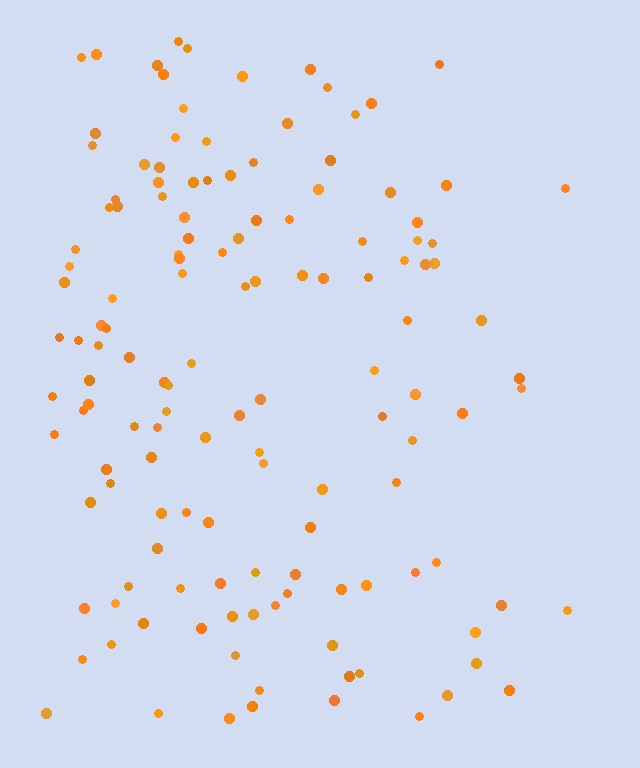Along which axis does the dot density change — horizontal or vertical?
Horizontal.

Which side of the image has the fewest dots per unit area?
The right.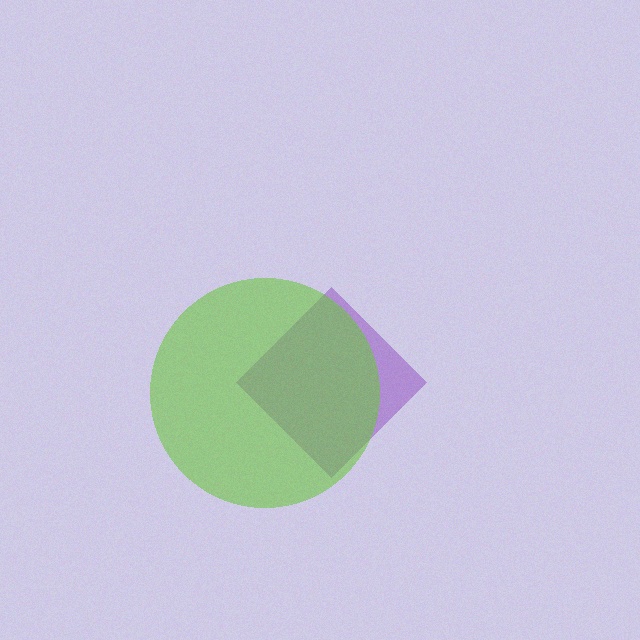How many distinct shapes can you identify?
There are 2 distinct shapes: a purple diamond, a lime circle.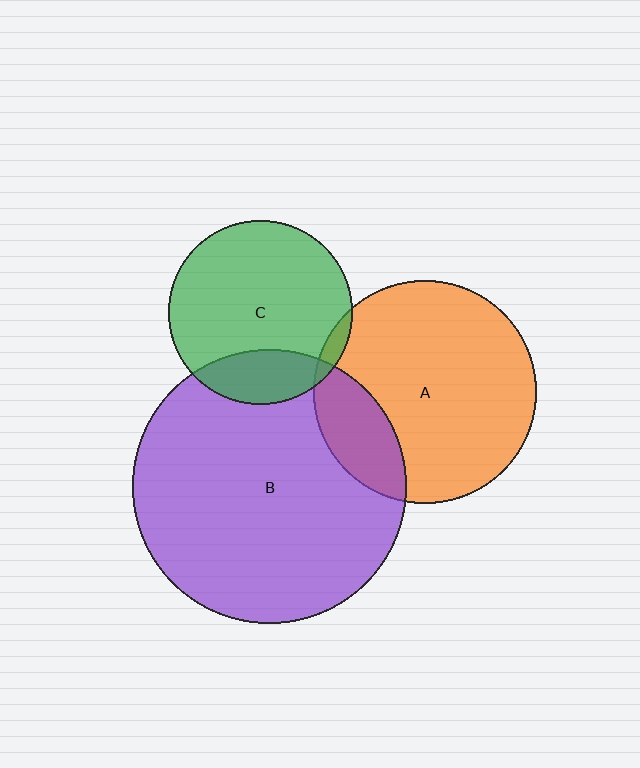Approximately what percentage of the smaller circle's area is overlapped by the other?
Approximately 20%.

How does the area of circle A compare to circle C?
Approximately 1.5 times.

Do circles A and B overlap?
Yes.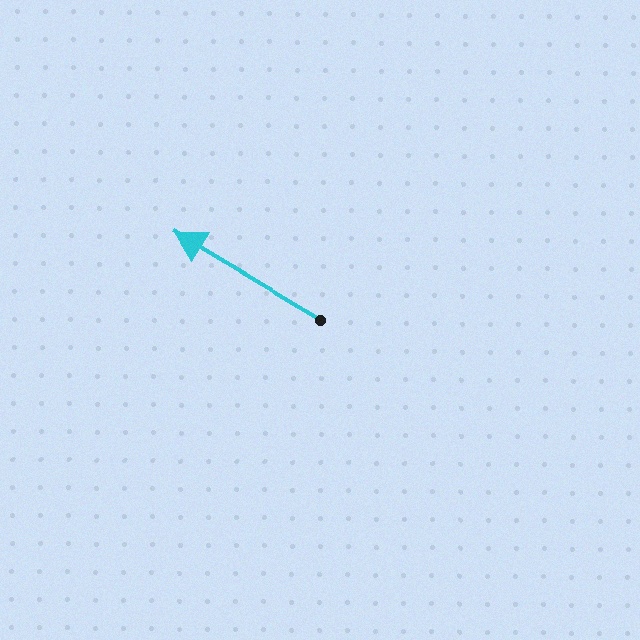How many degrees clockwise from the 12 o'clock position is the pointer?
Approximately 301 degrees.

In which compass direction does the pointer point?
Northwest.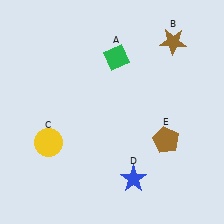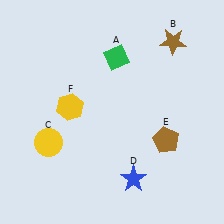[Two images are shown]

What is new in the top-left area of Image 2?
A yellow hexagon (F) was added in the top-left area of Image 2.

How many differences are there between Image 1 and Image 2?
There is 1 difference between the two images.